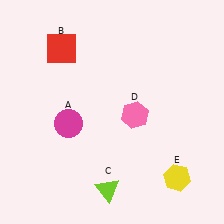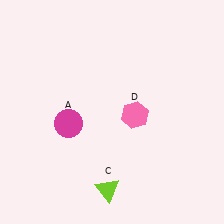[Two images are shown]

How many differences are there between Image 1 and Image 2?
There are 2 differences between the two images.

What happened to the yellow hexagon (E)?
The yellow hexagon (E) was removed in Image 2. It was in the bottom-right area of Image 1.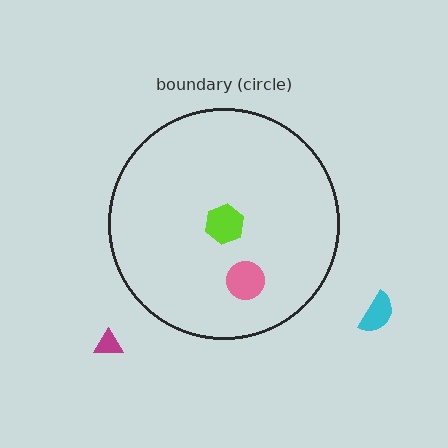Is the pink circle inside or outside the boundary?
Inside.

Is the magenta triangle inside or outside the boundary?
Outside.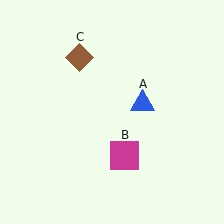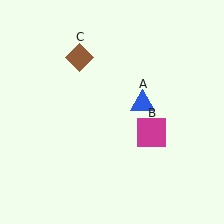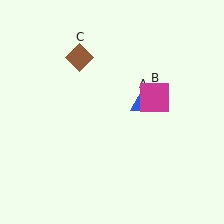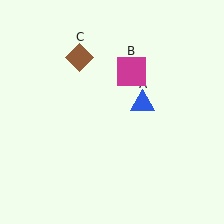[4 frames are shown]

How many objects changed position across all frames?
1 object changed position: magenta square (object B).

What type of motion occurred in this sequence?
The magenta square (object B) rotated counterclockwise around the center of the scene.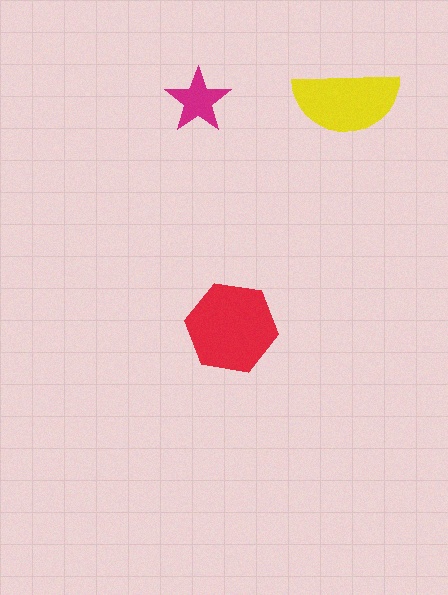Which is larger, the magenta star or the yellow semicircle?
The yellow semicircle.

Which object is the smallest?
The magenta star.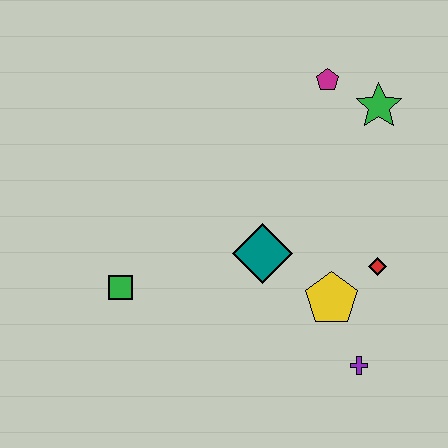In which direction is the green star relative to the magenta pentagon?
The green star is to the right of the magenta pentagon.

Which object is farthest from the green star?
The green square is farthest from the green star.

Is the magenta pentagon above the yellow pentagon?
Yes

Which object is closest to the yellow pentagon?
The red diamond is closest to the yellow pentagon.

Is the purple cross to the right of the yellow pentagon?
Yes